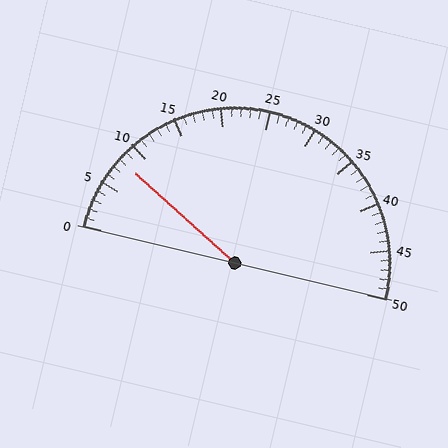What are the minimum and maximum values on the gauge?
The gauge ranges from 0 to 50.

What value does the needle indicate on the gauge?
The needle indicates approximately 8.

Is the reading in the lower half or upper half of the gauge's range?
The reading is in the lower half of the range (0 to 50).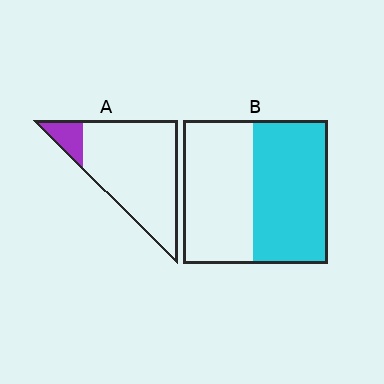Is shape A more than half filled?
No.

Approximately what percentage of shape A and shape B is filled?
A is approximately 10% and B is approximately 50%.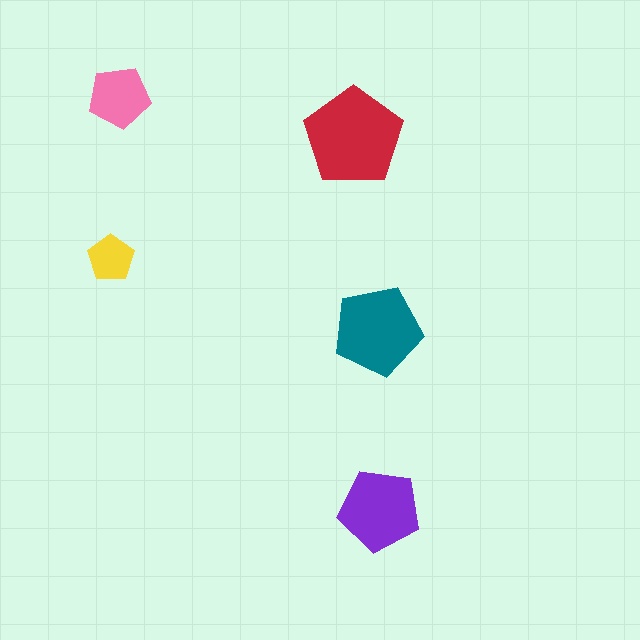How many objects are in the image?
There are 5 objects in the image.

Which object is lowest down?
The purple pentagon is bottommost.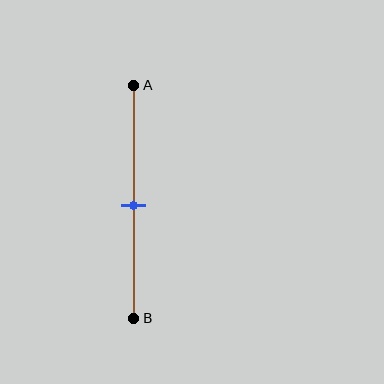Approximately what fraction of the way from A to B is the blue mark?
The blue mark is approximately 50% of the way from A to B.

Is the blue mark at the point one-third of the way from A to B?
No, the mark is at about 50% from A, not at the 33% one-third point.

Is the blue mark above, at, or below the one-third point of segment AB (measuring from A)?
The blue mark is below the one-third point of segment AB.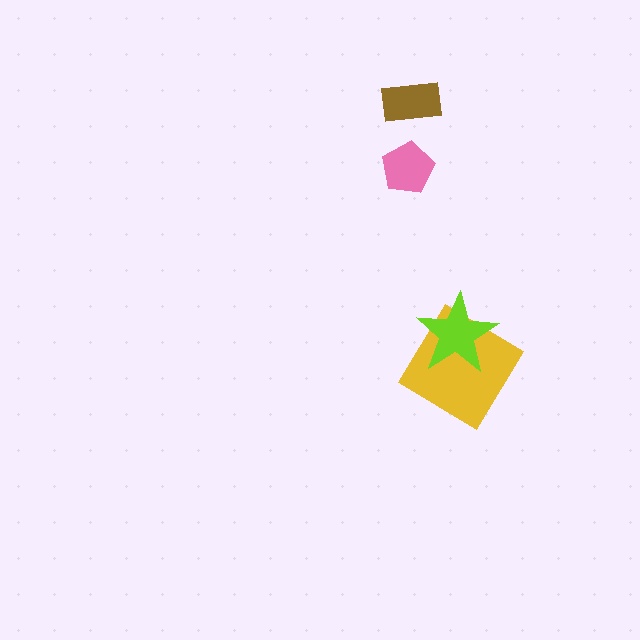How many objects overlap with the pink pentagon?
0 objects overlap with the pink pentagon.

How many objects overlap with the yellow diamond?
1 object overlaps with the yellow diamond.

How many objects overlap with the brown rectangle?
0 objects overlap with the brown rectangle.